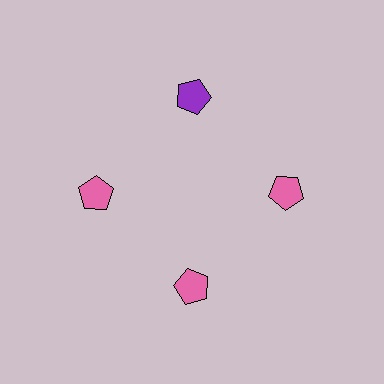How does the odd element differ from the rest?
It has a different color: purple instead of pink.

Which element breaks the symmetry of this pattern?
The purple pentagon at roughly the 12 o'clock position breaks the symmetry. All other shapes are pink pentagons.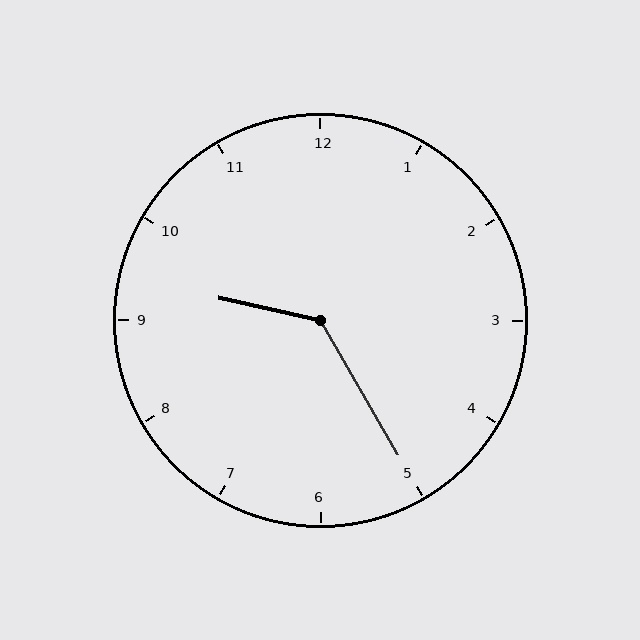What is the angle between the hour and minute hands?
Approximately 132 degrees.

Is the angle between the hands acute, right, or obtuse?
It is obtuse.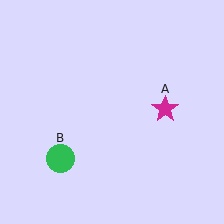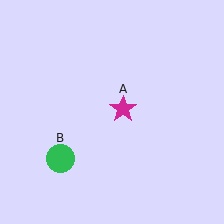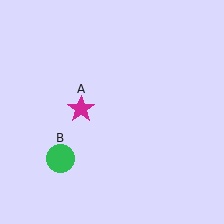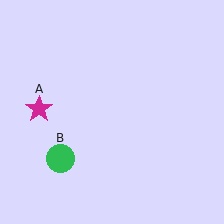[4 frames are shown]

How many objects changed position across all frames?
1 object changed position: magenta star (object A).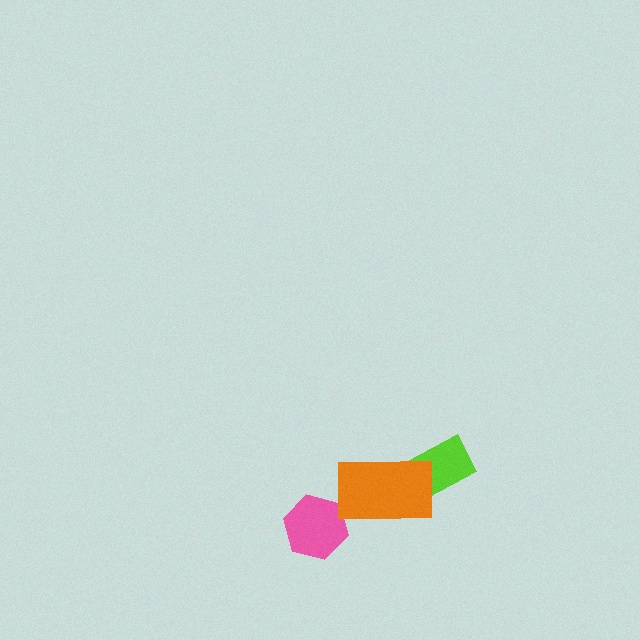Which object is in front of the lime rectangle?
The orange rectangle is in front of the lime rectangle.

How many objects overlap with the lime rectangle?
1 object overlaps with the lime rectangle.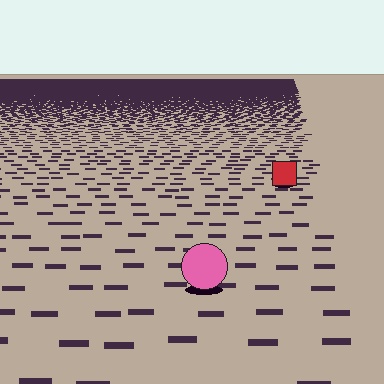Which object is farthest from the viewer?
The red square is farthest from the viewer. It appears smaller and the ground texture around it is denser.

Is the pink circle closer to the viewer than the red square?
Yes. The pink circle is closer — you can tell from the texture gradient: the ground texture is coarser near it.